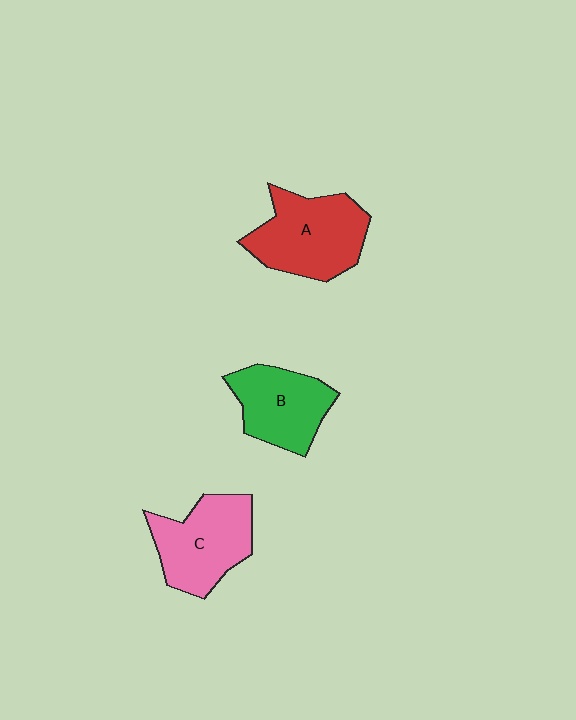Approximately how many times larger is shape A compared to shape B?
Approximately 1.3 times.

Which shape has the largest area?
Shape A (red).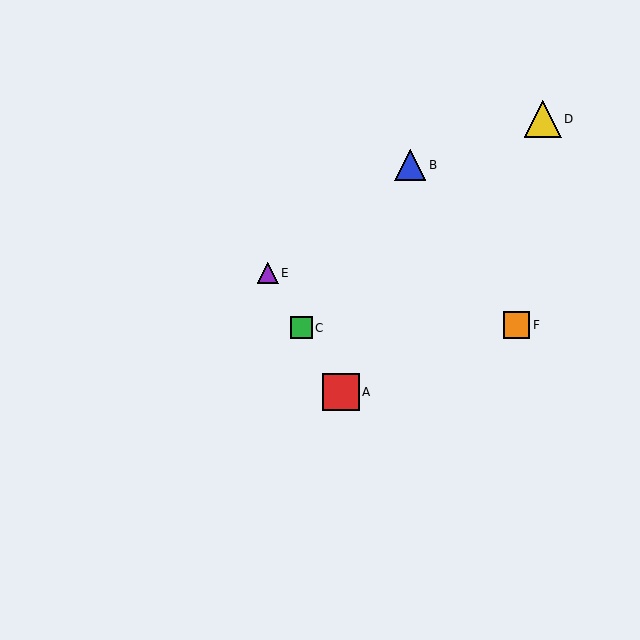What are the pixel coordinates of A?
Object A is at (341, 392).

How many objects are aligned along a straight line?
3 objects (A, C, E) are aligned along a straight line.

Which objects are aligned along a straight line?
Objects A, C, E are aligned along a straight line.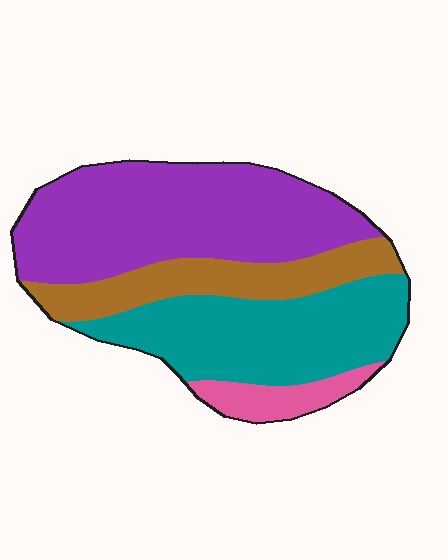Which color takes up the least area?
Pink, at roughly 5%.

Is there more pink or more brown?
Brown.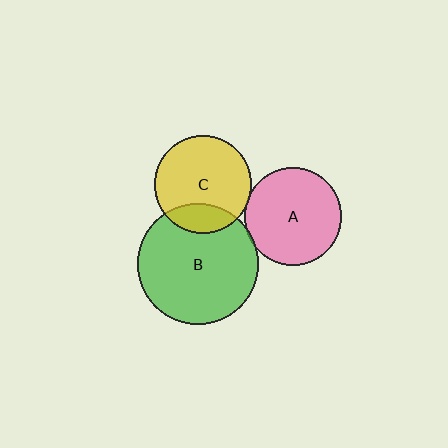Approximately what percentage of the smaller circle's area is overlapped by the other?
Approximately 5%.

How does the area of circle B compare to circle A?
Approximately 1.5 times.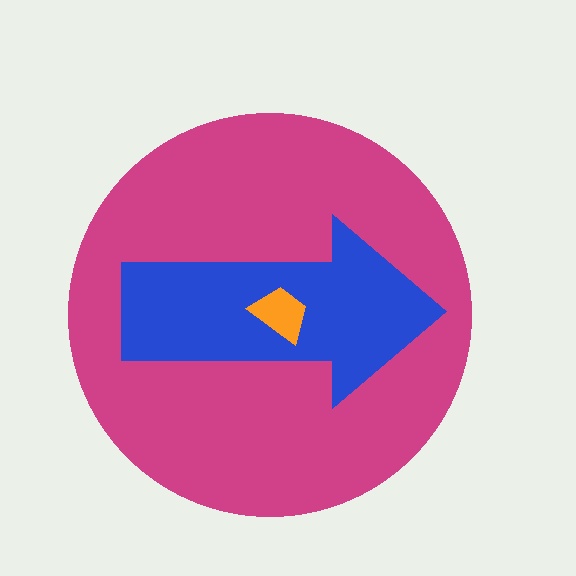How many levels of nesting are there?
3.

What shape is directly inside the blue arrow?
The orange trapezoid.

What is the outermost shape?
The magenta circle.